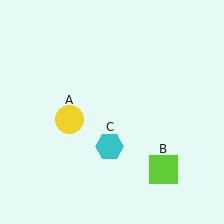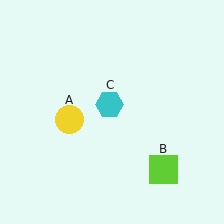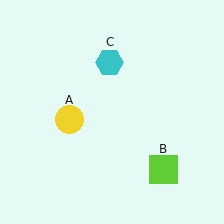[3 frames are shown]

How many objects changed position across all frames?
1 object changed position: cyan hexagon (object C).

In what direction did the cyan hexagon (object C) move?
The cyan hexagon (object C) moved up.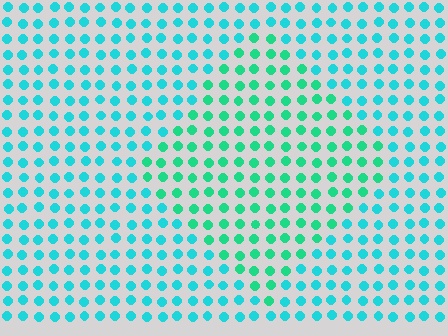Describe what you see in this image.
The image is filled with small cyan elements in a uniform arrangement. A diamond-shaped region is visible where the elements are tinted to a slightly different hue, forming a subtle color boundary.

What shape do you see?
I see a diamond.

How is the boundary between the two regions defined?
The boundary is defined purely by a slight shift in hue (about 28 degrees). Spacing, size, and orientation are identical on both sides.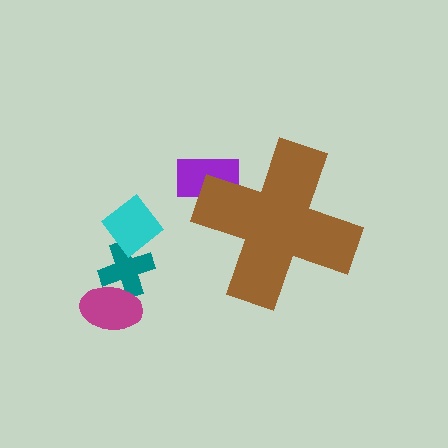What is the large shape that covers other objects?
A brown cross.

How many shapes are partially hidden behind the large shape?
1 shape is partially hidden.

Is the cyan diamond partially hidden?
No, the cyan diamond is fully visible.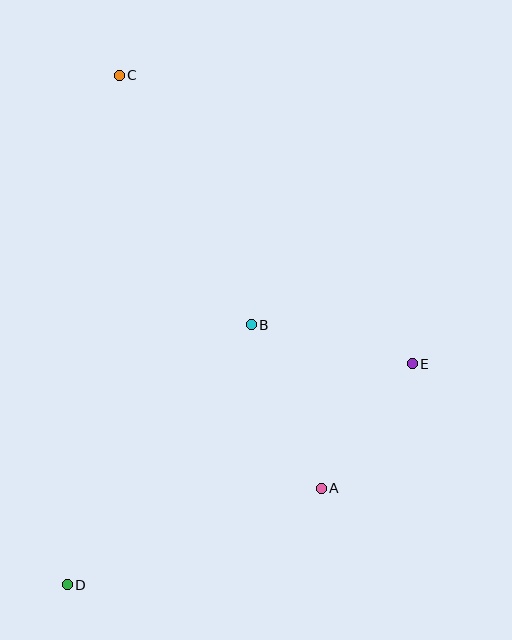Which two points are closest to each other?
Points A and E are closest to each other.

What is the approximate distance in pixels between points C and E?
The distance between C and E is approximately 411 pixels.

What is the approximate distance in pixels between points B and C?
The distance between B and C is approximately 282 pixels.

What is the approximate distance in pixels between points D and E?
The distance between D and E is approximately 409 pixels.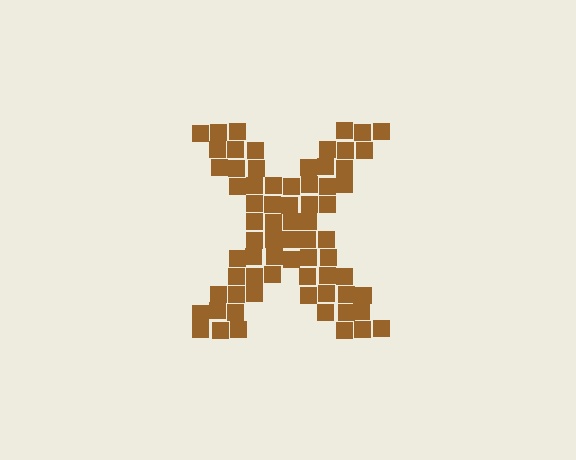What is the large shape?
The large shape is the letter X.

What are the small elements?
The small elements are squares.